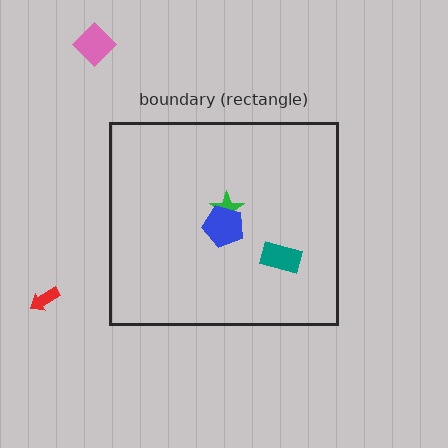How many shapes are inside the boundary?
3 inside, 2 outside.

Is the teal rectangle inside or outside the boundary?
Inside.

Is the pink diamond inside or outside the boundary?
Outside.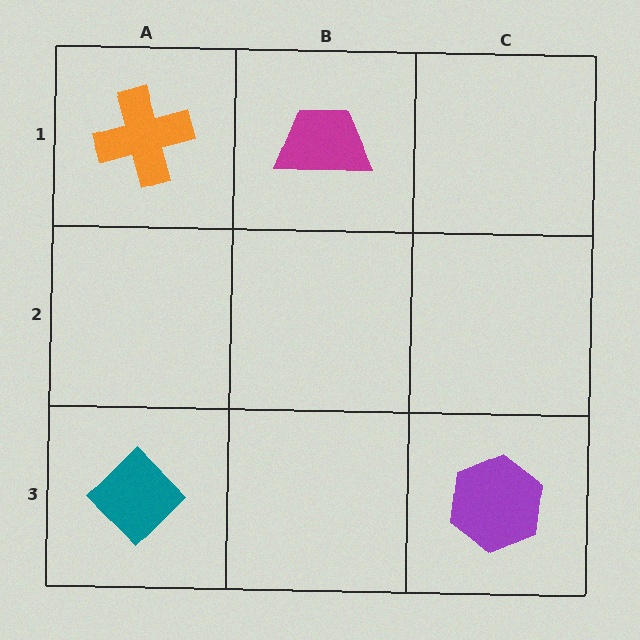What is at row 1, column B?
A magenta trapezoid.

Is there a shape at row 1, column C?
No, that cell is empty.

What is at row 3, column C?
A purple hexagon.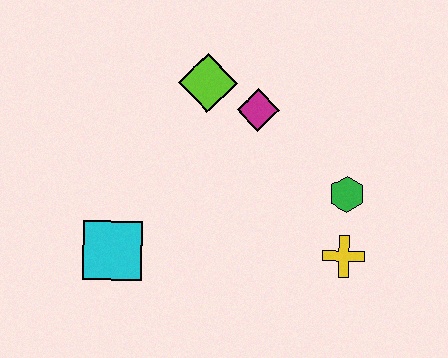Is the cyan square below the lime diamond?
Yes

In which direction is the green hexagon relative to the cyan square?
The green hexagon is to the right of the cyan square.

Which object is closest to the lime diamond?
The magenta diamond is closest to the lime diamond.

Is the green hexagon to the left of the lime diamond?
No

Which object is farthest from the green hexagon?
The cyan square is farthest from the green hexagon.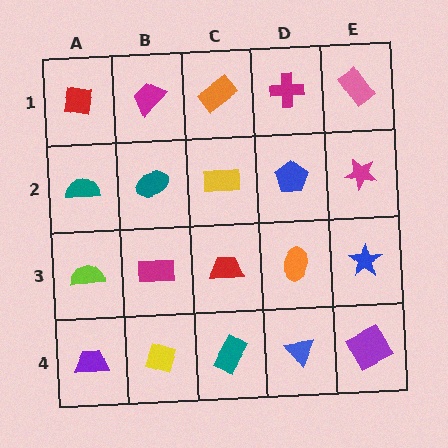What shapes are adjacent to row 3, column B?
A teal ellipse (row 2, column B), a yellow diamond (row 4, column B), a lime semicircle (row 3, column A), a red trapezoid (row 3, column C).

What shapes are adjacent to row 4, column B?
A magenta rectangle (row 3, column B), a purple trapezoid (row 4, column A), a teal rectangle (row 4, column C).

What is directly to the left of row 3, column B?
A lime semicircle.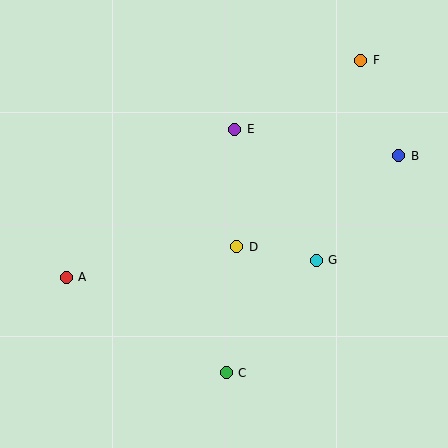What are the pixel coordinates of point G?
Point G is at (316, 260).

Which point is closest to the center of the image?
Point D at (237, 247) is closest to the center.